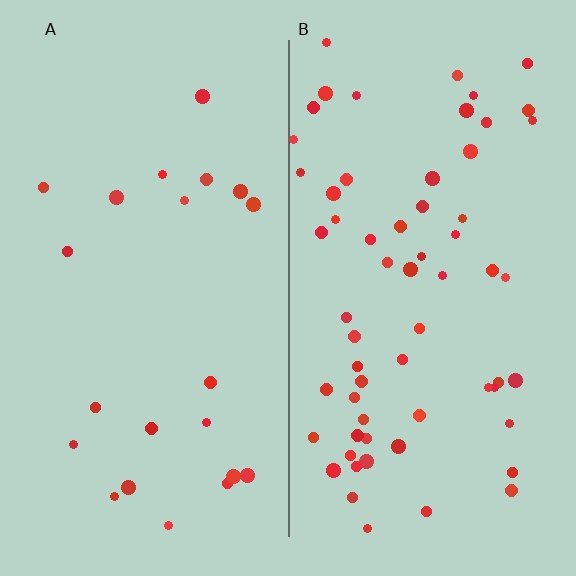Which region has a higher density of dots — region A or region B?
B (the right).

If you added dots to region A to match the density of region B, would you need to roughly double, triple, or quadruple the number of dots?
Approximately triple.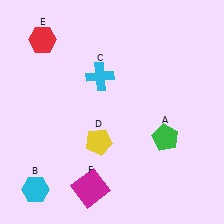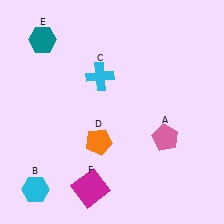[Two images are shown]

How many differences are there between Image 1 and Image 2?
There are 3 differences between the two images.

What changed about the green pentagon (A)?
In Image 1, A is green. In Image 2, it changed to pink.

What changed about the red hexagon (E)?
In Image 1, E is red. In Image 2, it changed to teal.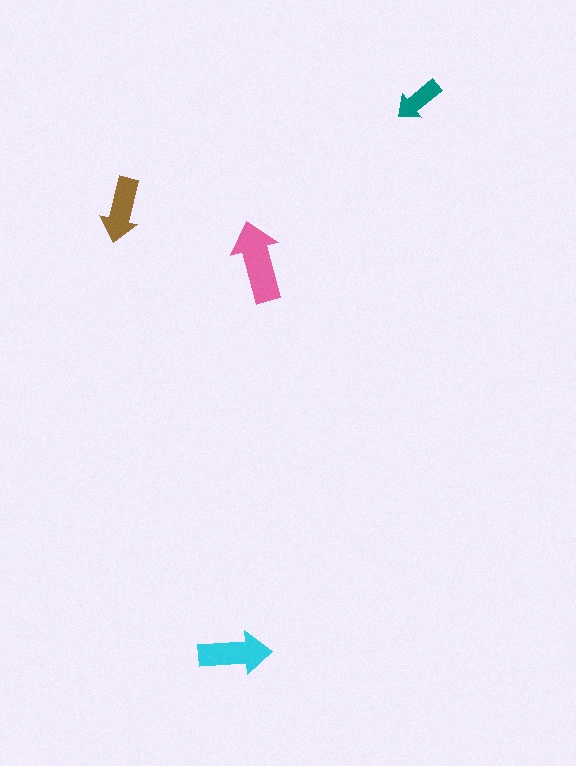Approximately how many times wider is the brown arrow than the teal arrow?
About 1.5 times wider.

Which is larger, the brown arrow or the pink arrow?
The pink one.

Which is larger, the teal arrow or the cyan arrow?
The cyan one.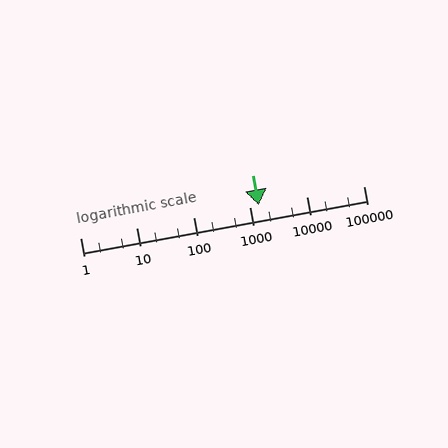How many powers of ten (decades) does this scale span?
The scale spans 5 decades, from 1 to 100000.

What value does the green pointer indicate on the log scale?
The pointer indicates approximately 1400.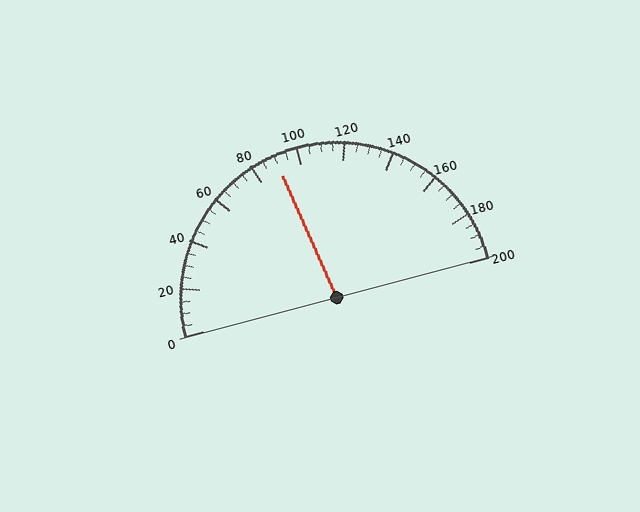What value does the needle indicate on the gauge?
The needle indicates approximately 90.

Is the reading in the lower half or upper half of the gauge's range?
The reading is in the lower half of the range (0 to 200).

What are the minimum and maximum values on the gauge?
The gauge ranges from 0 to 200.